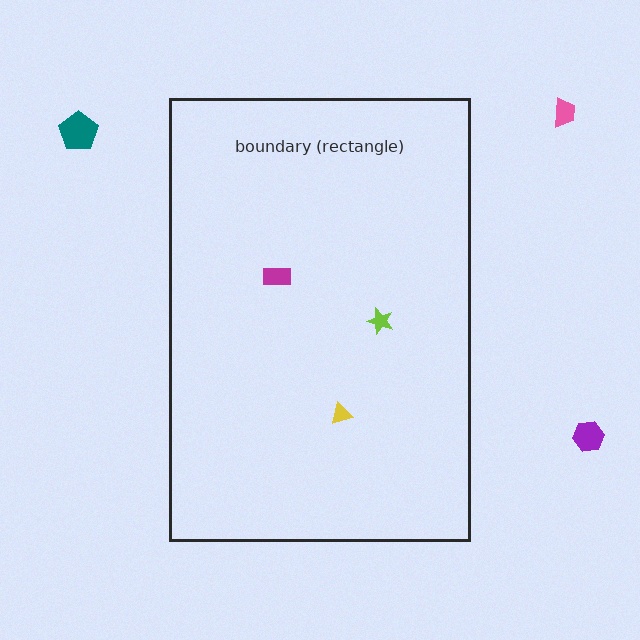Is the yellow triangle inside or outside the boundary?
Inside.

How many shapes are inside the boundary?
3 inside, 3 outside.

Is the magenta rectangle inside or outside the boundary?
Inside.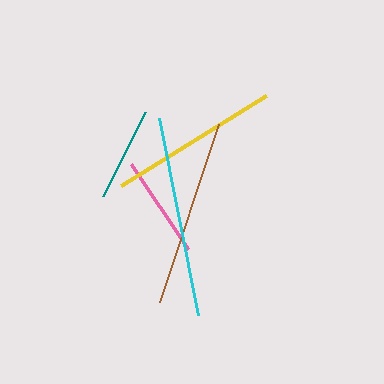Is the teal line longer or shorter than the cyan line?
The cyan line is longer than the teal line.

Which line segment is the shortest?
The teal line is the shortest at approximately 94 pixels.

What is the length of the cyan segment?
The cyan segment is approximately 200 pixels long.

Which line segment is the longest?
The cyan line is the longest at approximately 200 pixels.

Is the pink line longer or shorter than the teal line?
The pink line is longer than the teal line.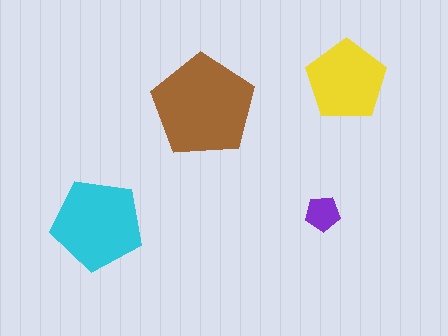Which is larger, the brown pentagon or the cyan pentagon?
The brown one.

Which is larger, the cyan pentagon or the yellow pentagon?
The cyan one.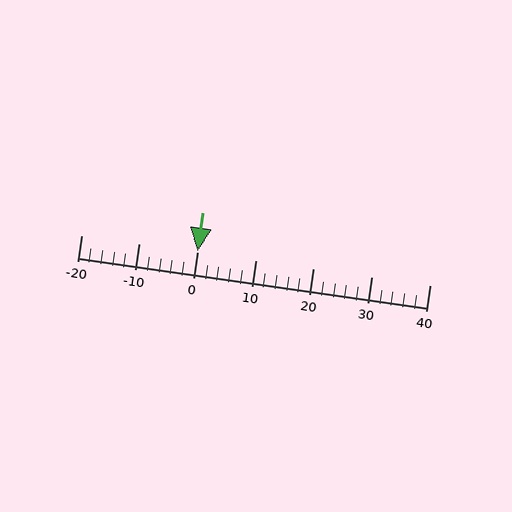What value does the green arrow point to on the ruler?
The green arrow points to approximately 0.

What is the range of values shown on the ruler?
The ruler shows values from -20 to 40.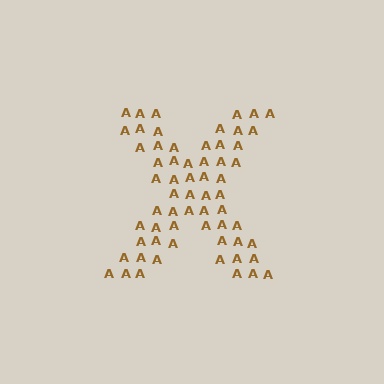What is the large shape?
The large shape is the letter X.